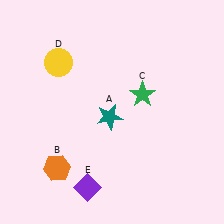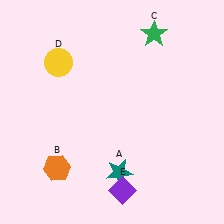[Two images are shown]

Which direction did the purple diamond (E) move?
The purple diamond (E) moved right.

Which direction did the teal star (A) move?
The teal star (A) moved down.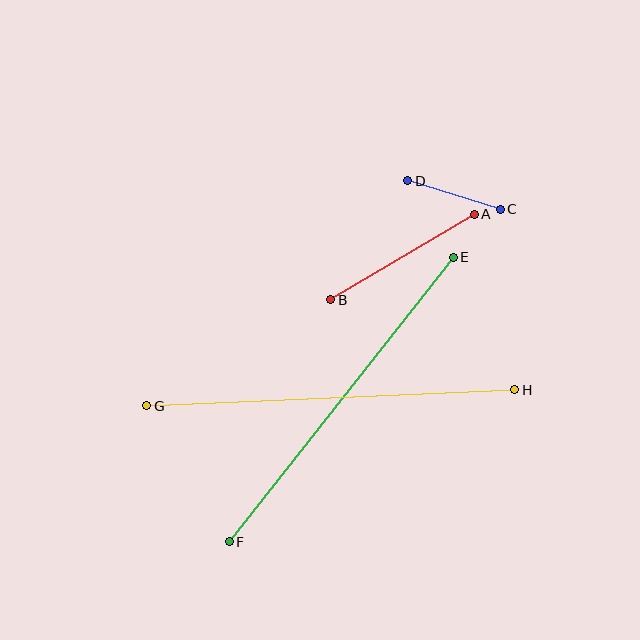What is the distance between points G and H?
The distance is approximately 369 pixels.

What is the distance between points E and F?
The distance is approximately 362 pixels.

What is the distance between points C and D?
The distance is approximately 97 pixels.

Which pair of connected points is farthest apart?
Points G and H are farthest apart.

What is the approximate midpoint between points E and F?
The midpoint is at approximately (341, 400) pixels.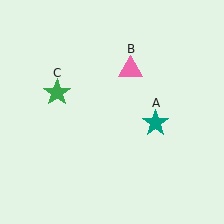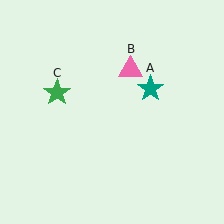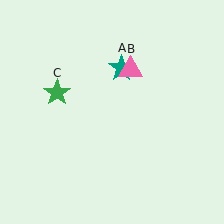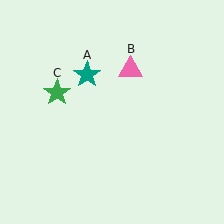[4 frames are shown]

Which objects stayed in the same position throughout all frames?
Pink triangle (object B) and green star (object C) remained stationary.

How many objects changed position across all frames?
1 object changed position: teal star (object A).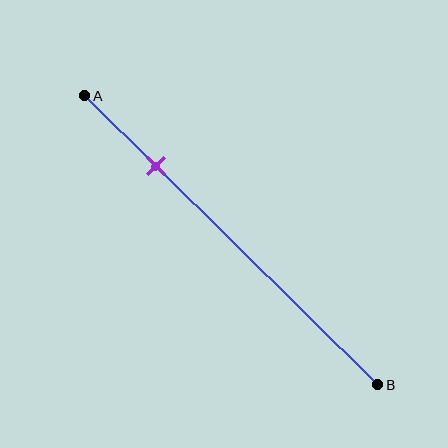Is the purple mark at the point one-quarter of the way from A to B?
Yes, the mark is approximately at the one-quarter point.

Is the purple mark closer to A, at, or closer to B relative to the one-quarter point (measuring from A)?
The purple mark is approximately at the one-quarter point of segment AB.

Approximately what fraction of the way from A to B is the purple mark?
The purple mark is approximately 25% of the way from A to B.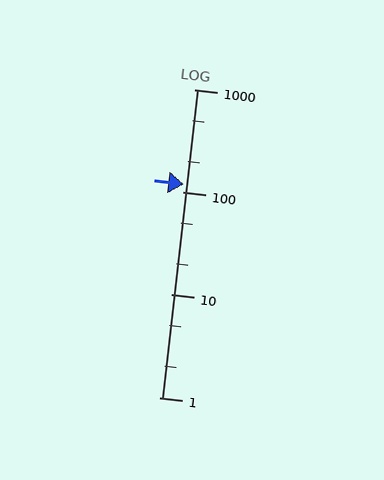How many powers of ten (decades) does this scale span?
The scale spans 3 decades, from 1 to 1000.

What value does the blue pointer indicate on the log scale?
The pointer indicates approximately 120.